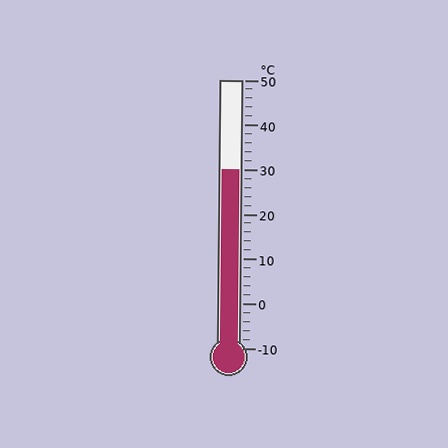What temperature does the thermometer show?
The thermometer shows approximately 30°C.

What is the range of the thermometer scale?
The thermometer scale ranges from -10°C to 50°C.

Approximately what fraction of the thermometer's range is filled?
The thermometer is filled to approximately 65% of its range.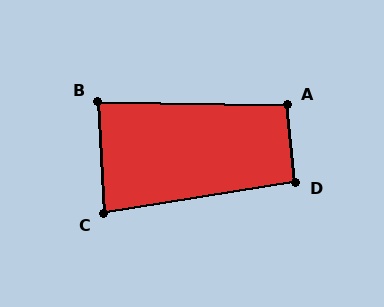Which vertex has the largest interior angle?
A, at approximately 96 degrees.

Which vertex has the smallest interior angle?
C, at approximately 84 degrees.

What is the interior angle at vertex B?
Approximately 86 degrees (approximately right).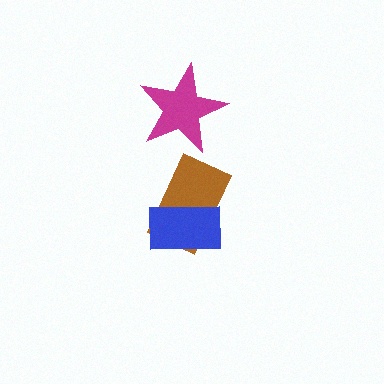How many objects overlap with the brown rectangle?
1 object overlaps with the brown rectangle.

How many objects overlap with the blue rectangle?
1 object overlaps with the blue rectangle.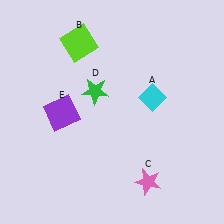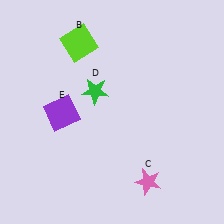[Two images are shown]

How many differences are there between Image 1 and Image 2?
There is 1 difference between the two images.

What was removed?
The cyan diamond (A) was removed in Image 2.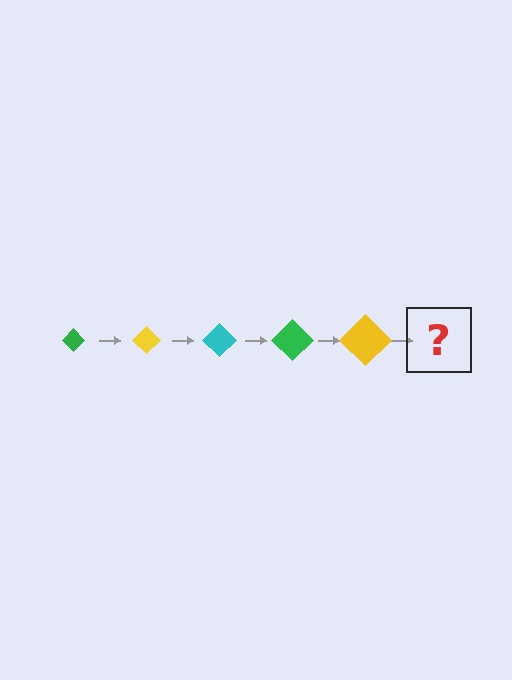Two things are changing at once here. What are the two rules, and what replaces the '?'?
The two rules are that the diamond grows larger each step and the color cycles through green, yellow, and cyan. The '?' should be a cyan diamond, larger than the previous one.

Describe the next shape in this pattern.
It should be a cyan diamond, larger than the previous one.